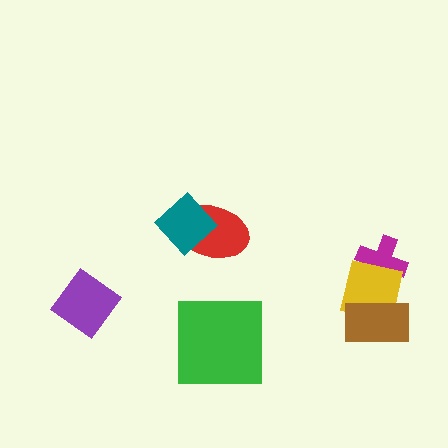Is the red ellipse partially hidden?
Yes, it is partially covered by another shape.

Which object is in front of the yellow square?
The brown rectangle is in front of the yellow square.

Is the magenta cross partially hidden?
Yes, it is partially covered by another shape.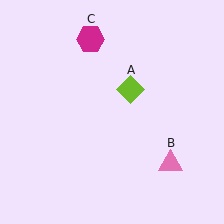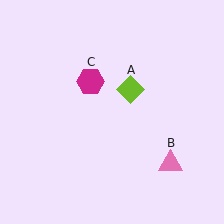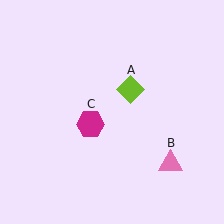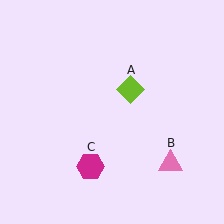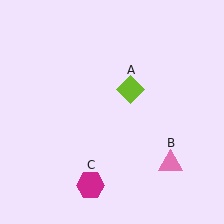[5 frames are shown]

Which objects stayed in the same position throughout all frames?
Lime diamond (object A) and pink triangle (object B) remained stationary.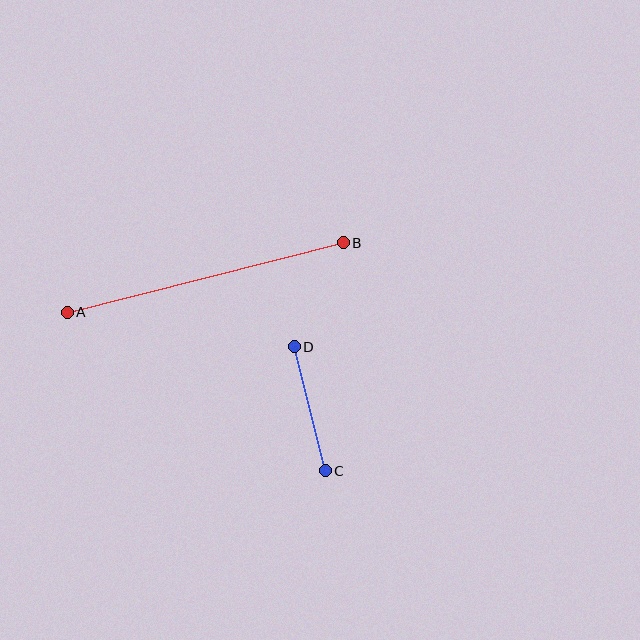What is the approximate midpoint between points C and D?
The midpoint is at approximately (310, 409) pixels.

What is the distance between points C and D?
The distance is approximately 128 pixels.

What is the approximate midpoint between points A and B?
The midpoint is at approximately (205, 277) pixels.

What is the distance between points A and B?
The distance is approximately 284 pixels.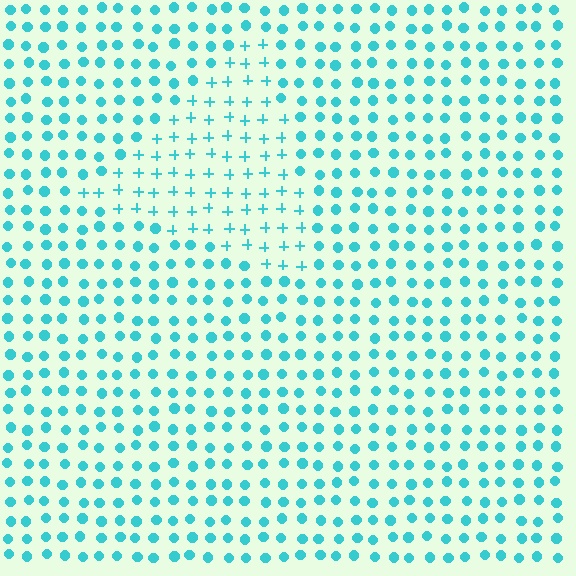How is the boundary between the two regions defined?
The boundary is defined by a change in element shape: plus signs inside vs. circles outside. All elements share the same color and spacing.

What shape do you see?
I see a triangle.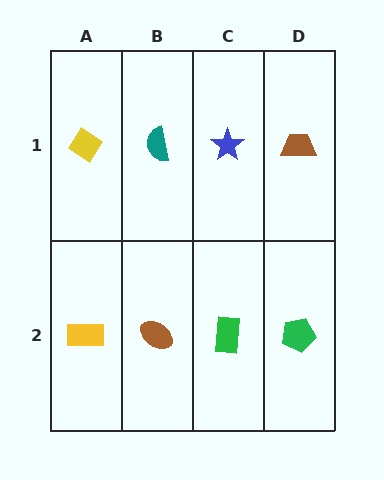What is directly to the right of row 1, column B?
A blue star.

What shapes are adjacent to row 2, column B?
A teal semicircle (row 1, column B), a yellow rectangle (row 2, column A), a green rectangle (row 2, column C).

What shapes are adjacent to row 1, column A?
A yellow rectangle (row 2, column A), a teal semicircle (row 1, column B).